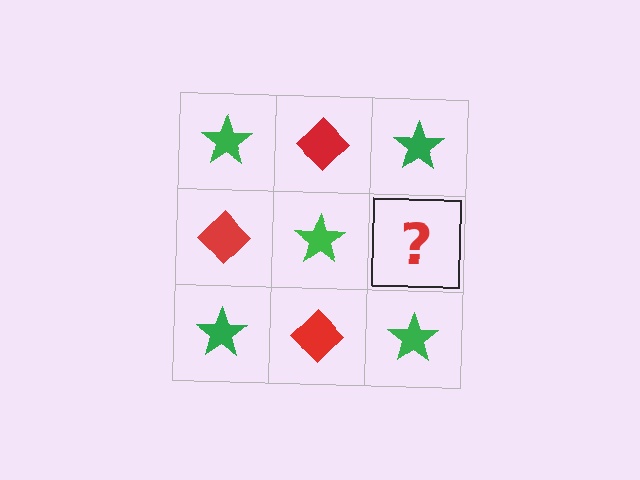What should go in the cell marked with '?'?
The missing cell should contain a red diamond.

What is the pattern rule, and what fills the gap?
The rule is that it alternates green star and red diamond in a checkerboard pattern. The gap should be filled with a red diamond.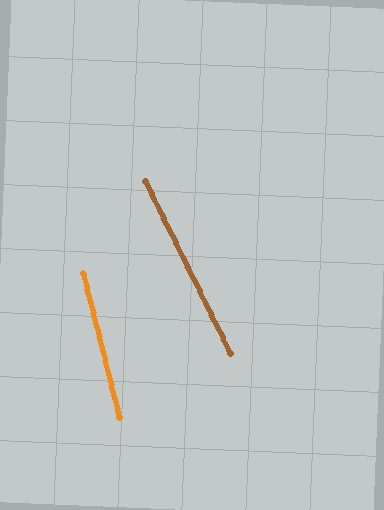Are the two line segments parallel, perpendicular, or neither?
Neither parallel nor perpendicular — they differ by about 12°.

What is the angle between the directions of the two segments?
Approximately 12 degrees.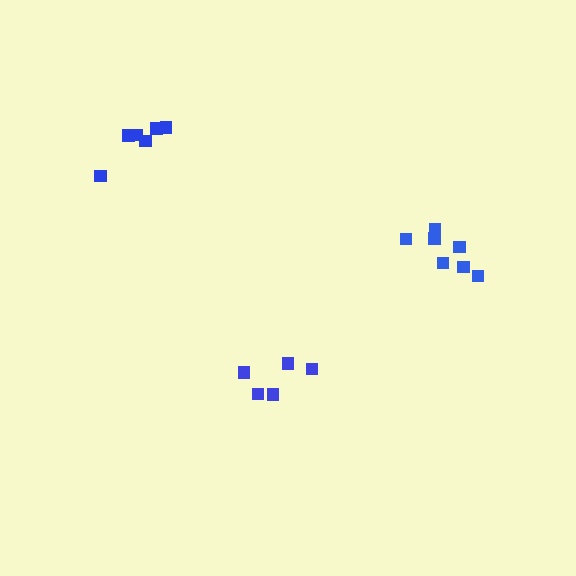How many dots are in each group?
Group 1: 7 dots, Group 2: 5 dots, Group 3: 6 dots (18 total).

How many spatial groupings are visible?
There are 3 spatial groupings.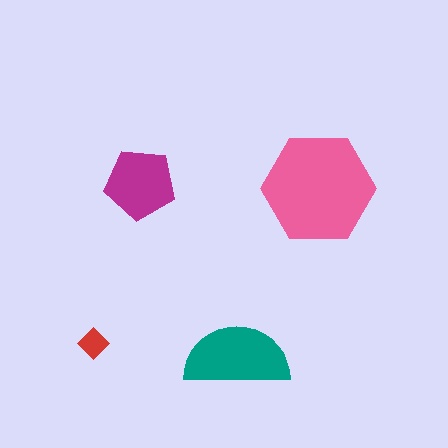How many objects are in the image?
There are 4 objects in the image.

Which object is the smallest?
The red diamond.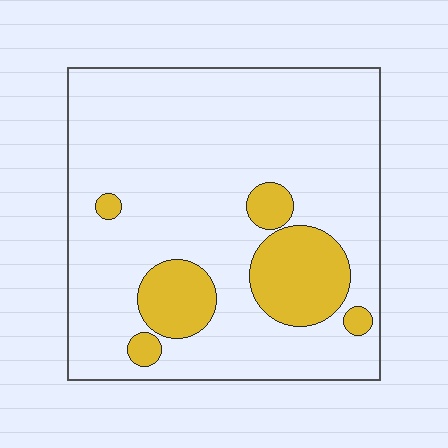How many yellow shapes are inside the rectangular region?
6.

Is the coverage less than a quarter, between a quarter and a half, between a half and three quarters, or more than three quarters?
Less than a quarter.